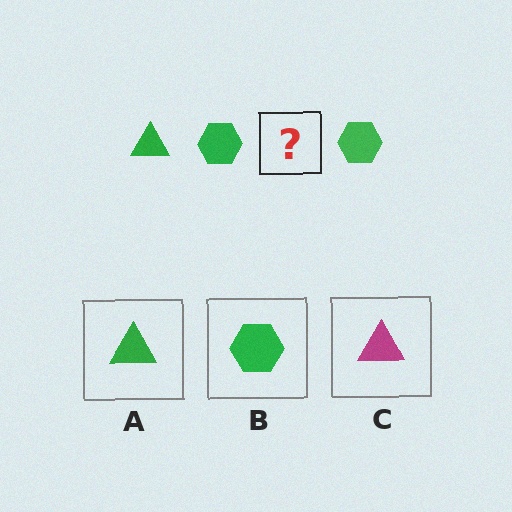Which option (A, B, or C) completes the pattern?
A.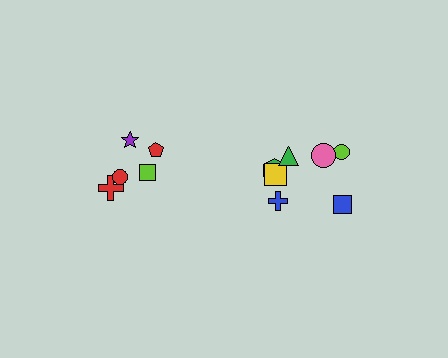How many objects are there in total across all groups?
There are 12 objects.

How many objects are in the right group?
There are 7 objects.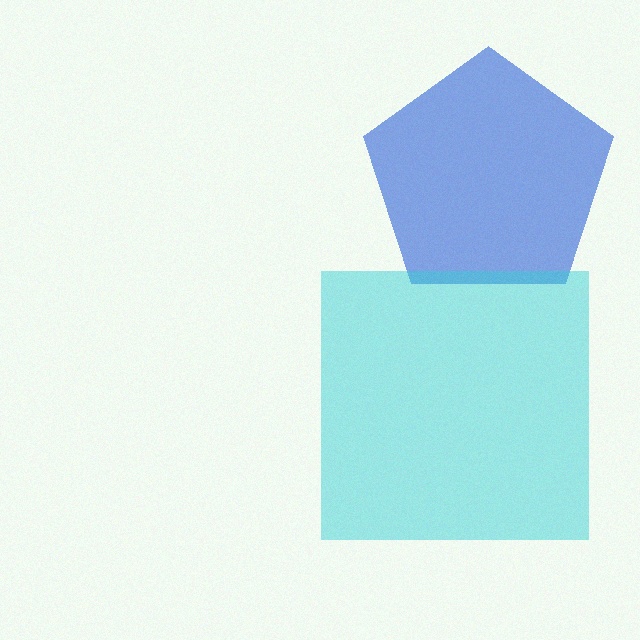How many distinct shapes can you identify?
There are 2 distinct shapes: a blue pentagon, a cyan square.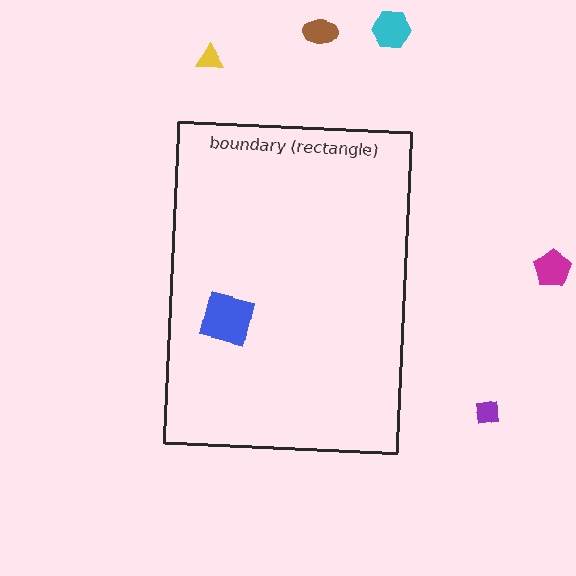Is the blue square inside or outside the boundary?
Inside.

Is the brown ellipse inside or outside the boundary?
Outside.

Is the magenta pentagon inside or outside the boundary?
Outside.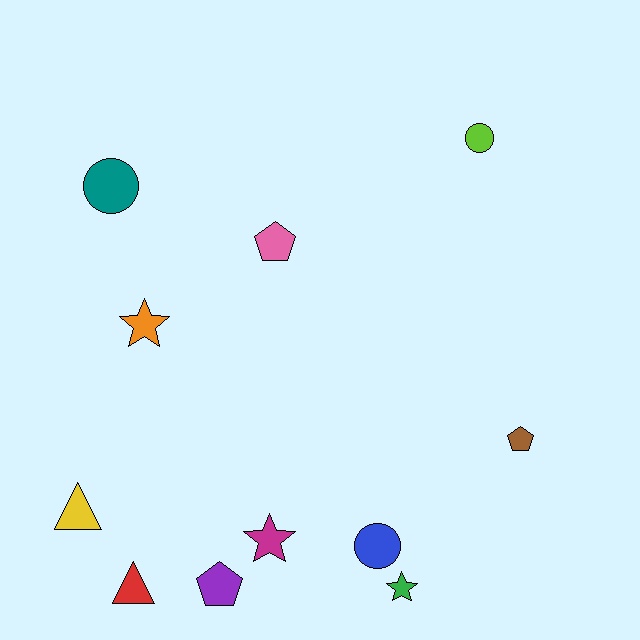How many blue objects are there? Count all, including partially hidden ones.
There is 1 blue object.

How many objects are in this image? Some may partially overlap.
There are 11 objects.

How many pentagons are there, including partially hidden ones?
There are 3 pentagons.